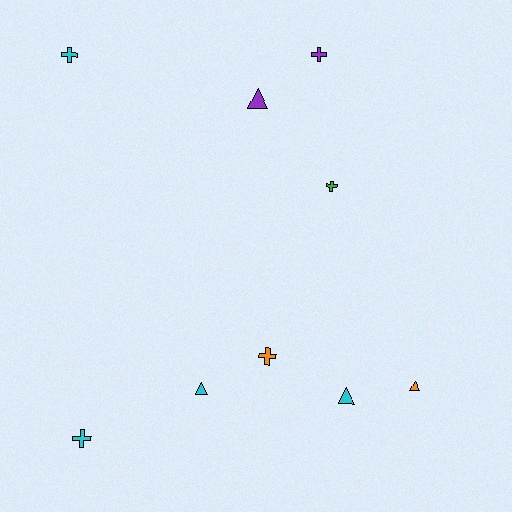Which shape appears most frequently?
Cross, with 5 objects.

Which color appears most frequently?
Cyan, with 4 objects.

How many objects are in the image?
There are 9 objects.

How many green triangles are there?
There are no green triangles.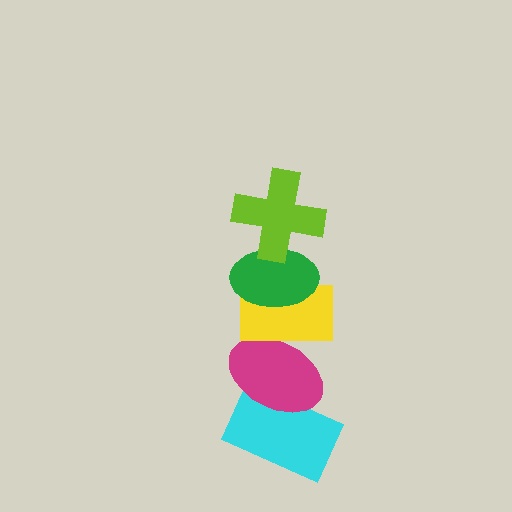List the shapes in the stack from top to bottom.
From top to bottom: the lime cross, the green ellipse, the yellow rectangle, the magenta ellipse, the cyan rectangle.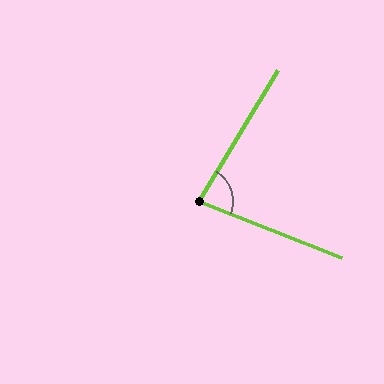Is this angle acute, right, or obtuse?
It is acute.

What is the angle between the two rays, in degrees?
Approximately 80 degrees.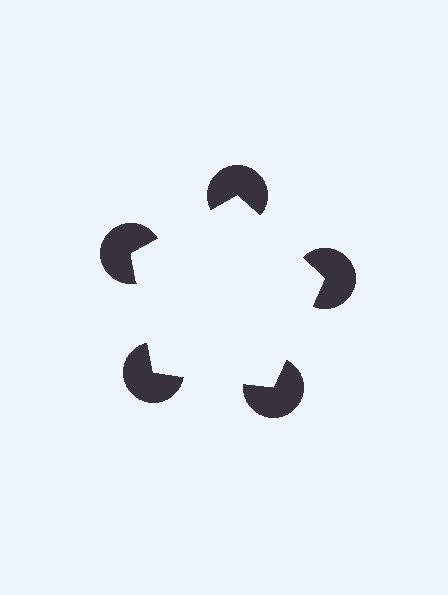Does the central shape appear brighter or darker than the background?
It typically appears slightly brighter than the background, even though no actual brightness change is drawn.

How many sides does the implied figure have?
5 sides.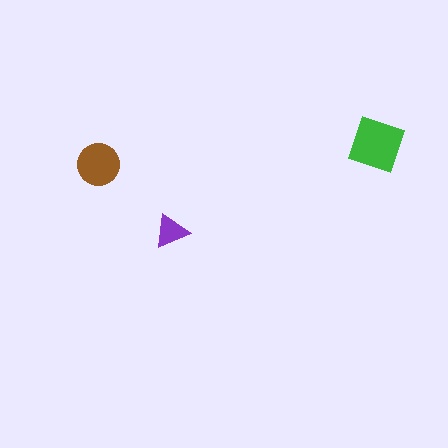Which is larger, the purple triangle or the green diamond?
The green diamond.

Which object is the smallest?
The purple triangle.